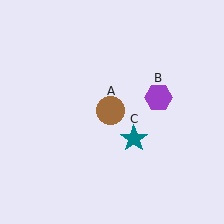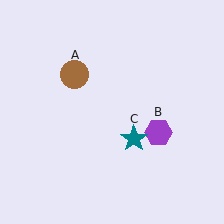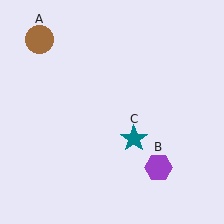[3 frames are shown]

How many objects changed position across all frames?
2 objects changed position: brown circle (object A), purple hexagon (object B).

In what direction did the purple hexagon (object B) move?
The purple hexagon (object B) moved down.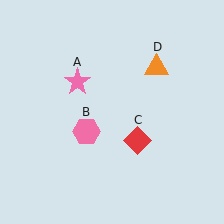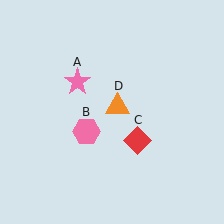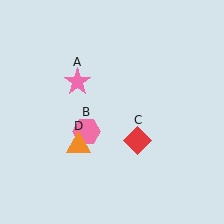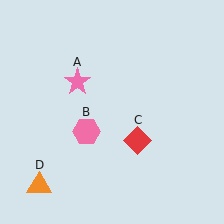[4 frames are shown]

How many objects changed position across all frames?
1 object changed position: orange triangle (object D).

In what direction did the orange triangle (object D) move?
The orange triangle (object D) moved down and to the left.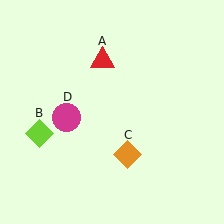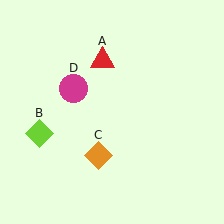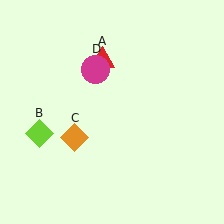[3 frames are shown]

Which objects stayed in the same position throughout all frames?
Red triangle (object A) and lime diamond (object B) remained stationary.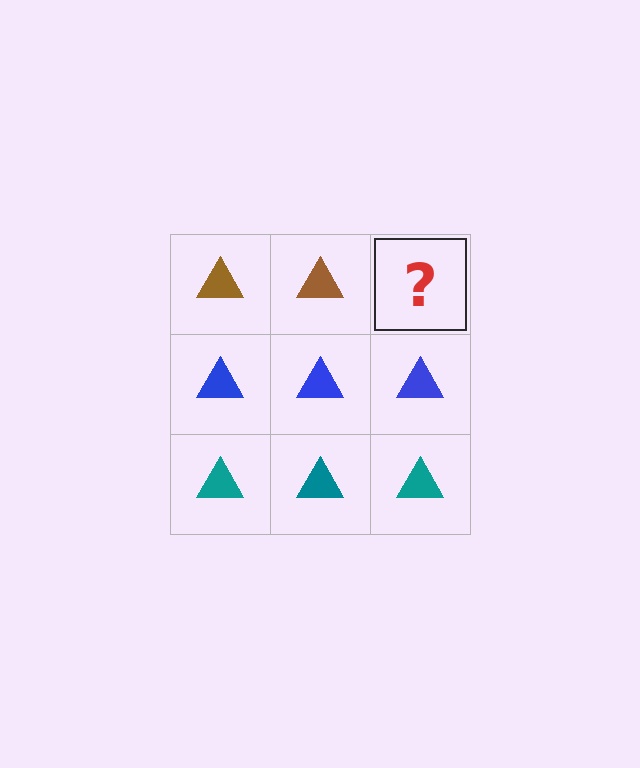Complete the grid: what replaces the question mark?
The question mark should be replaced with a brown triangle.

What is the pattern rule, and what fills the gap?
The rule is that each row has a consistent color. The gap should be filled with a brown triangle.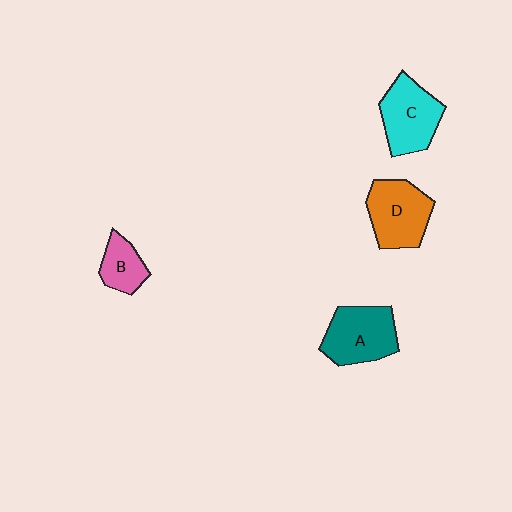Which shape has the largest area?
Shape A (teal).